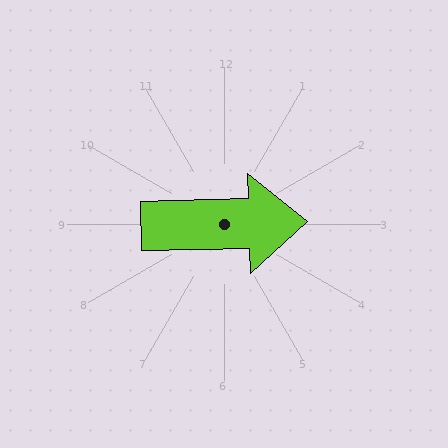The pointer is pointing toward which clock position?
Roughly 3 o'clock.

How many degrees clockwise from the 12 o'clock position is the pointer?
Approximately 89 degrees.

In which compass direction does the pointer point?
East.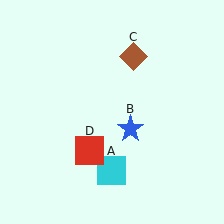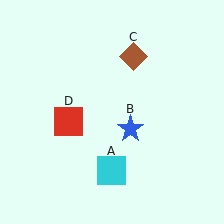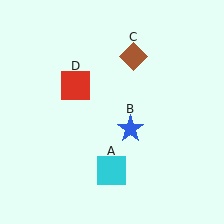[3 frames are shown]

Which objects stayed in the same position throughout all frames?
Cyan square (object A) and blue star (object B) and brown diamond (object C) remained stationary.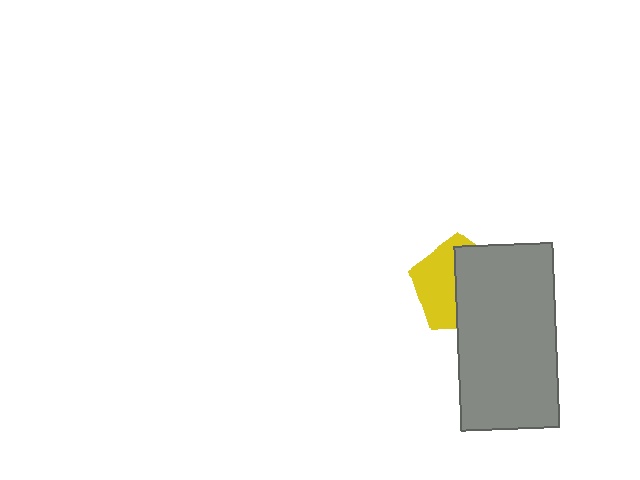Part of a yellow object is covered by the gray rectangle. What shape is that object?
It is a pentagon.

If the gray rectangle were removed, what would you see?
You would see the complete yellow pentagon.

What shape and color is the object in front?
The object in front is a gray rectangle.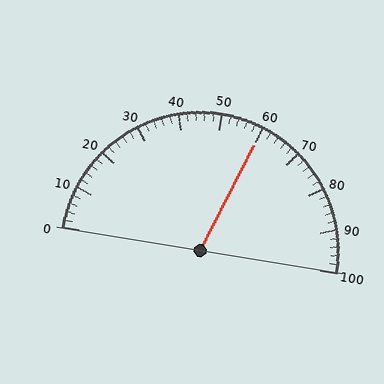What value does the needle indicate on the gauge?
The needle indicates approximately 60.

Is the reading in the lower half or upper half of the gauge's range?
The reading is in the upper half of the range (0 to 100).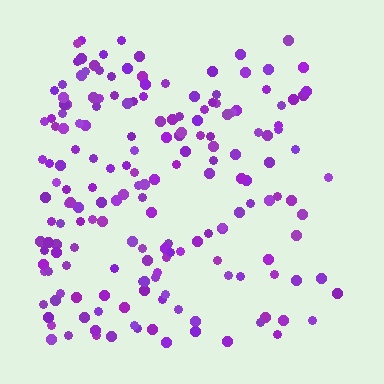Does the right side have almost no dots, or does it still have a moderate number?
Still a moderate number, just noticeably fewer than the left.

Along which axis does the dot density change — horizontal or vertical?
Horizontal.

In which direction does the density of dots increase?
From right to left, with the left side densest.